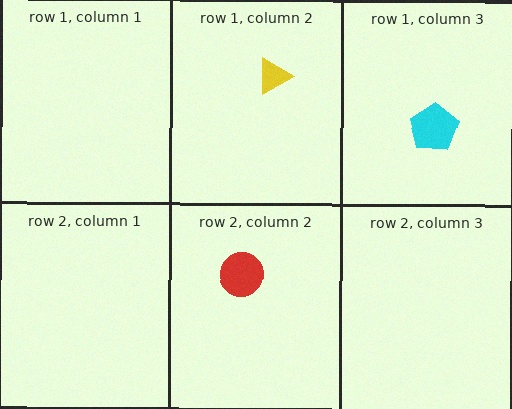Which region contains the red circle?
The row 2, column 2 region.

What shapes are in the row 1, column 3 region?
The cyan pentagon.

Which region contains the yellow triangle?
The row 1, column 2 region.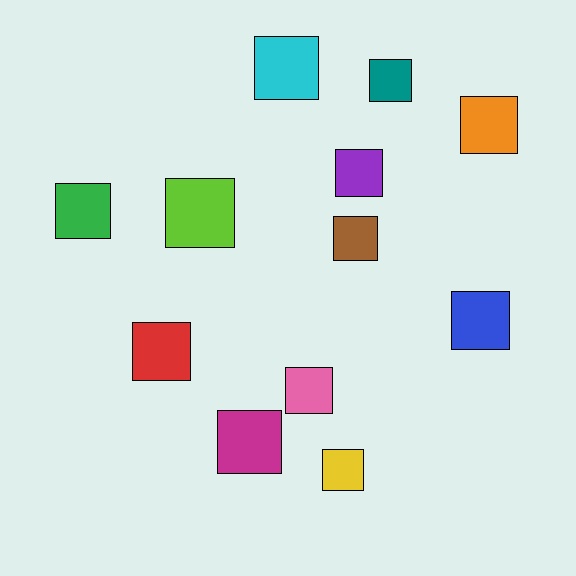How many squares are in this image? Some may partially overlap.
There are 12 squares.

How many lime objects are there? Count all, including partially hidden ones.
There is 1 lime object.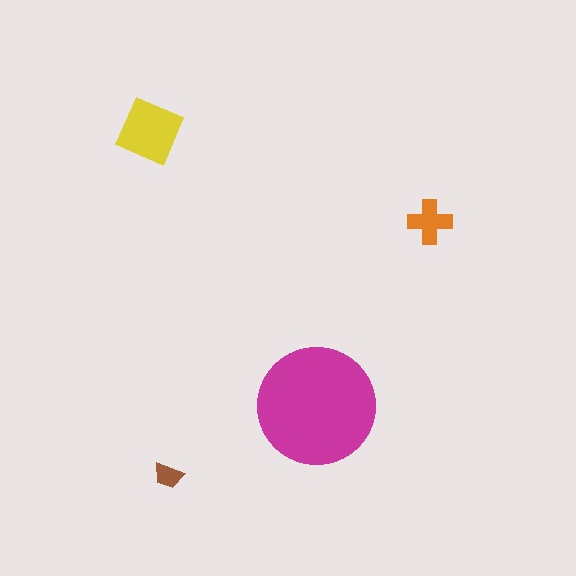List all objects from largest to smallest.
The magenta circle, the yellow diamond, the orange cross, the brown trapezoid.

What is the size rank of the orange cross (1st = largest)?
3rd.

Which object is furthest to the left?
The yellow diamond is leftmost.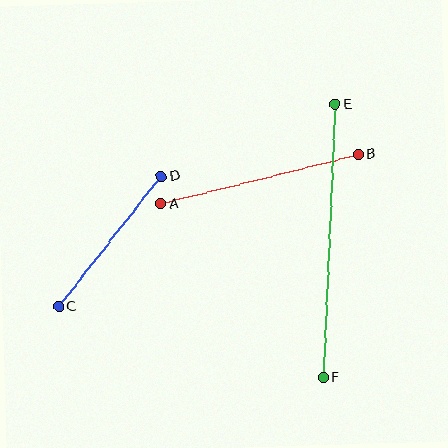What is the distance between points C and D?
The distance is approximately 166 pixels.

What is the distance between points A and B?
The distance is approximately 203 pixels.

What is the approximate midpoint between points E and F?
The midpoint is at approximately (329, 241) pixels.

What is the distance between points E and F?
The distance is approximately 273 pixels.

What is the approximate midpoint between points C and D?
The midpoint is at approximately (110, 241) pixels.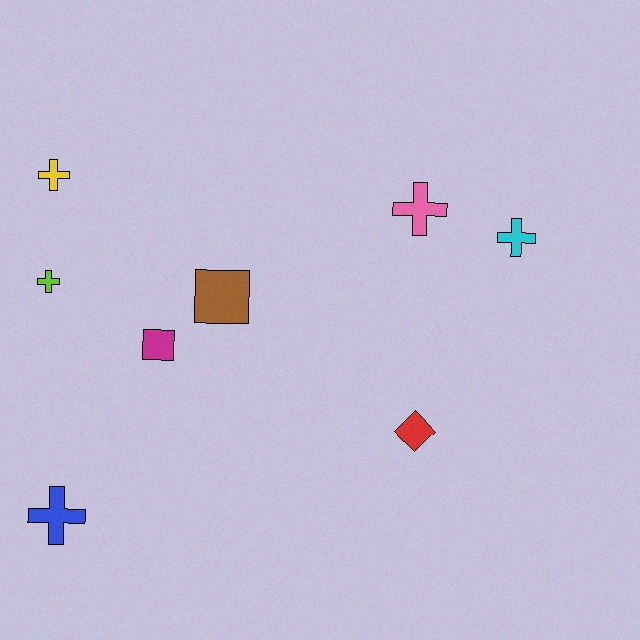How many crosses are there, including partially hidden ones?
There are 5 crosses.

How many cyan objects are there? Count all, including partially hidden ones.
There is 1 cyan object.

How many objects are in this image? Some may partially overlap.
There are 8 objects.